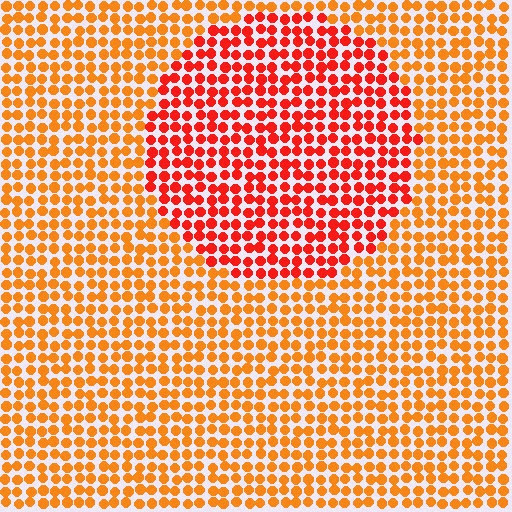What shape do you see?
I see a circle.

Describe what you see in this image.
The image is filled with small orange elements in a uniform arrangement. A circle-shaped region is visible where the elements are tinted to a slightly different hue, forming a subtle color boundary.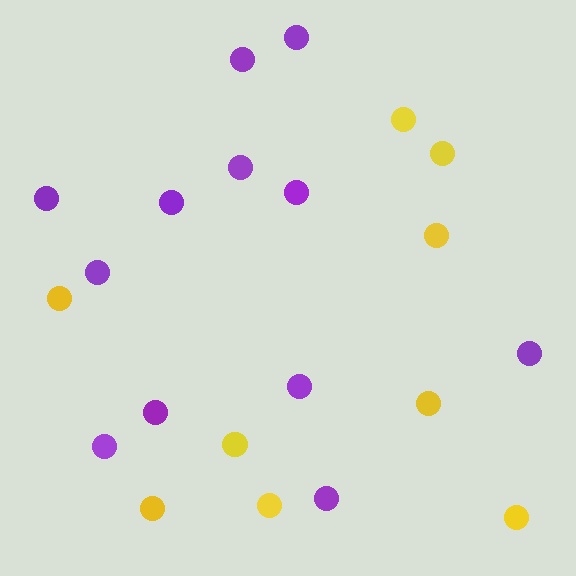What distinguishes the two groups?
There are 2 groups: one group of yellow circles (9) and one group of purple circles (12).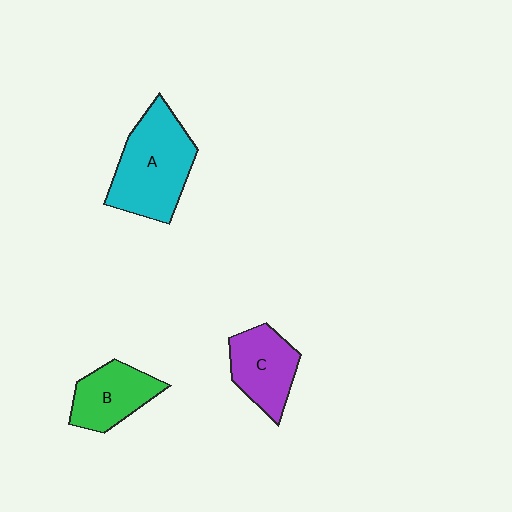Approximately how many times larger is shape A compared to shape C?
Approximately 1.5 times.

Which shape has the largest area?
Shape A (cyan).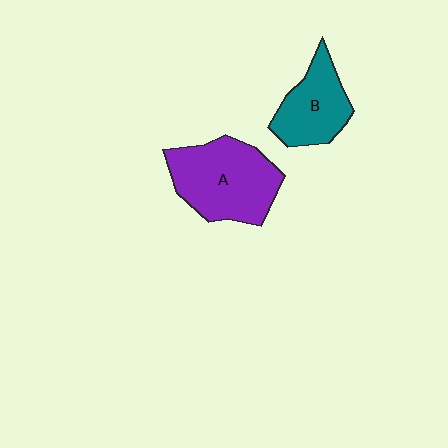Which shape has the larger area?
Shape A (purple).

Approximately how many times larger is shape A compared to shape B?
Approximately 1.5 times.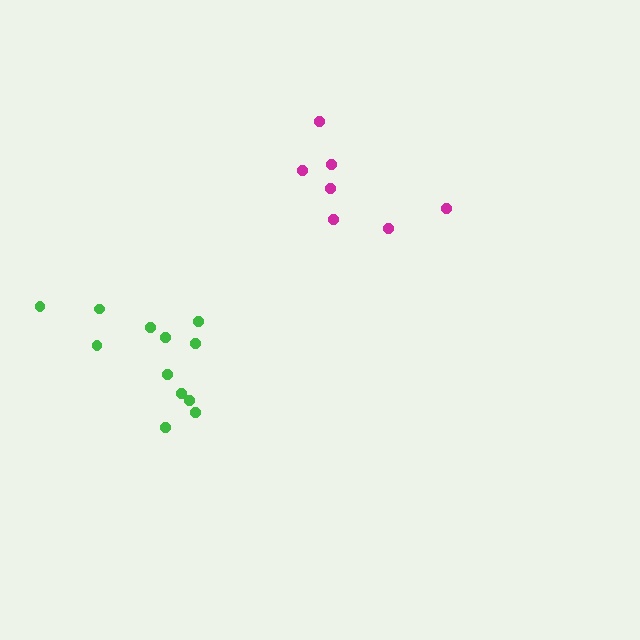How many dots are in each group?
Group 1: 7 dots, Group 2: 12 dots (19 total).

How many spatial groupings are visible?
There are 2 spatial groupings.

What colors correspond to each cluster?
The clusters are colored: magenta, green.